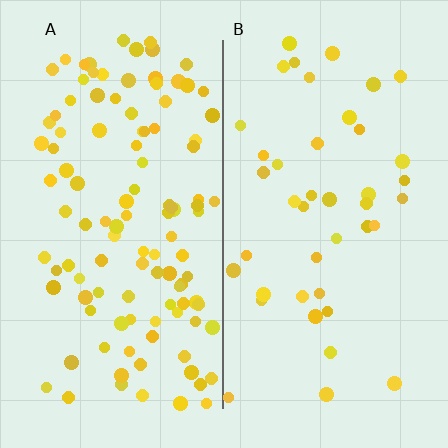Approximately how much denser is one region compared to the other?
Approximately 2.6× — region A over region B.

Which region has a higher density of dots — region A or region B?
A (the left).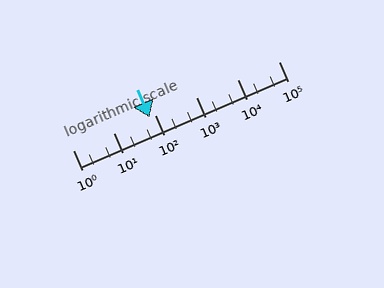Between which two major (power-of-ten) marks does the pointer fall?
The pointer is between 10 and 100.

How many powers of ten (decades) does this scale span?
The scale spans 5 decades, from 1 to 100000.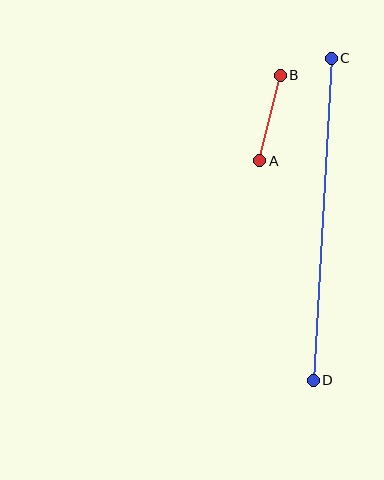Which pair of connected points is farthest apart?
Points C and D are farthest apart.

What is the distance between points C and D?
The distance is approximately 322 pixels.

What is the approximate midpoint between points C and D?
The midpoint is at approximately (322, 219) pixels.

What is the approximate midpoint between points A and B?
The midpoint is at approximately (270, 118) pixels.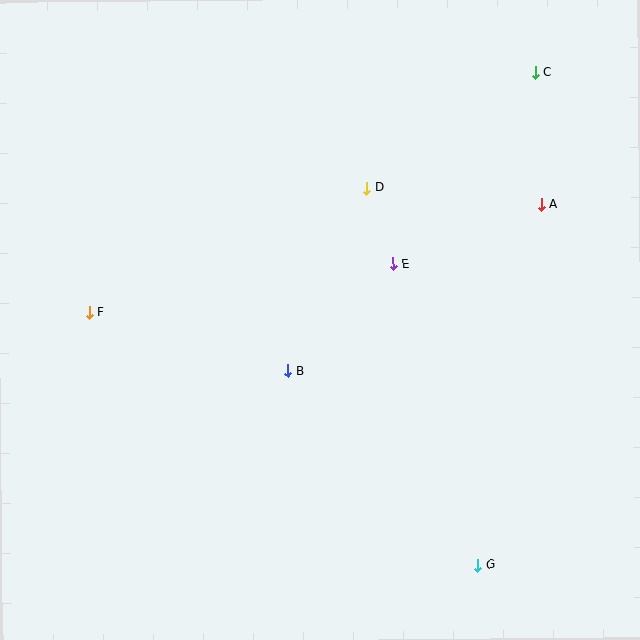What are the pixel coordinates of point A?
Point A is at (541, 204).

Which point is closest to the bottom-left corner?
Point F is closest to the bottom-left corner.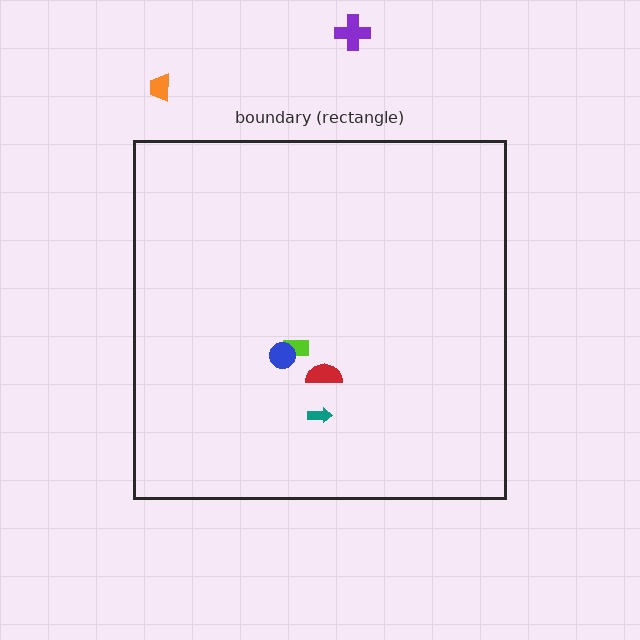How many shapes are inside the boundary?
4 inside, 2 outside.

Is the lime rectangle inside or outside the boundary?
Inside.